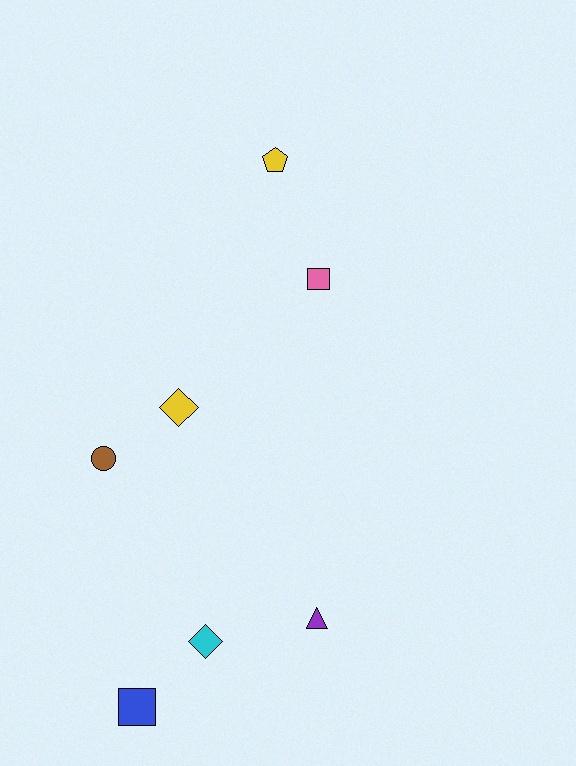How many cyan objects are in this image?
There is 1 cyan object.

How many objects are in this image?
There are 7 objects.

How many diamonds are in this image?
There are 2 diamonds.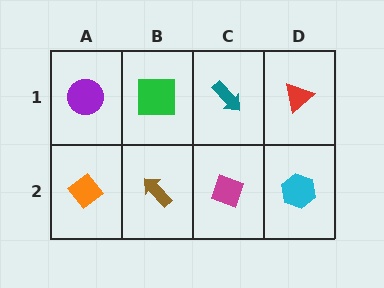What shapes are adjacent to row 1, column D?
A cyan hexagon (row 2, column D), a teal arrow (row 1, column C).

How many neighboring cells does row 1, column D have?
2.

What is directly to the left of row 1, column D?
A teal arrow.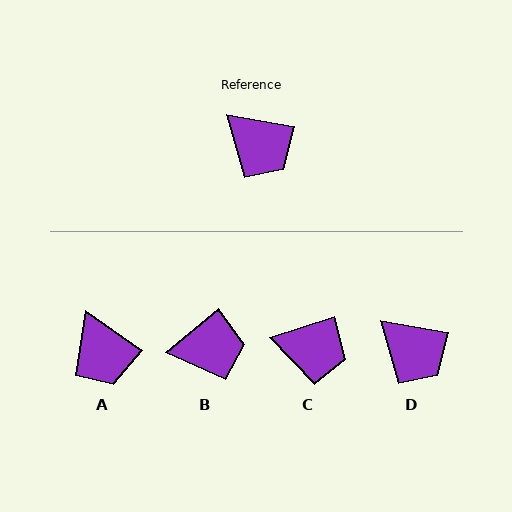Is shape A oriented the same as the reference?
No, it is off by about 26 degrees.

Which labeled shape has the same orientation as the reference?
D.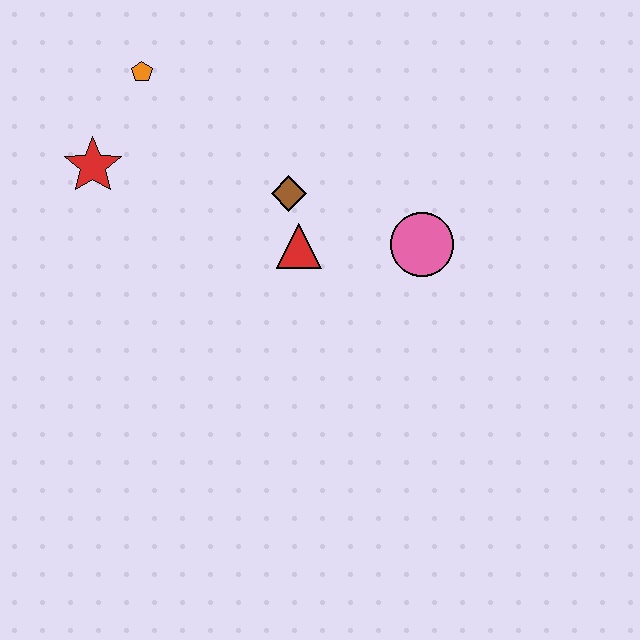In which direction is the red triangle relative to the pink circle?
The red triangle is to the left of the pink circle.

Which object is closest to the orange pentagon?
The red star is closest to the orange pentagon.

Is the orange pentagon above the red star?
Yes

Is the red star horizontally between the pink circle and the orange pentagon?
No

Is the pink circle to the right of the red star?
Yes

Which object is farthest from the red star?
The pink circle is farthest from the red star.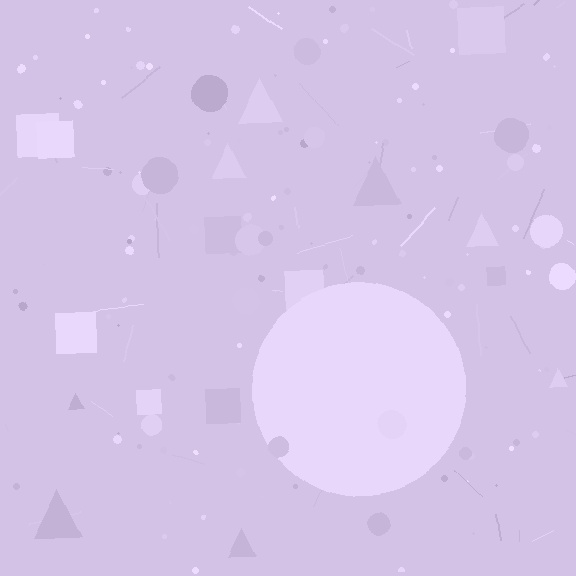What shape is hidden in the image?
A circle is hidden in the image.